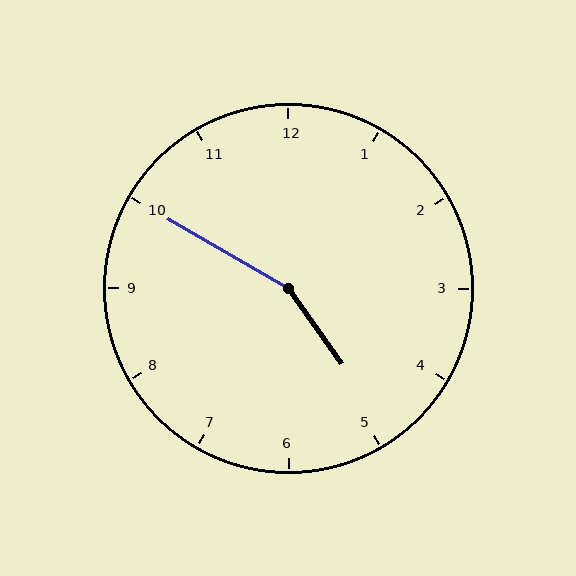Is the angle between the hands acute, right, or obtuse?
It is obtuse.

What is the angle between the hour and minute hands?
Approximately 155 degrees.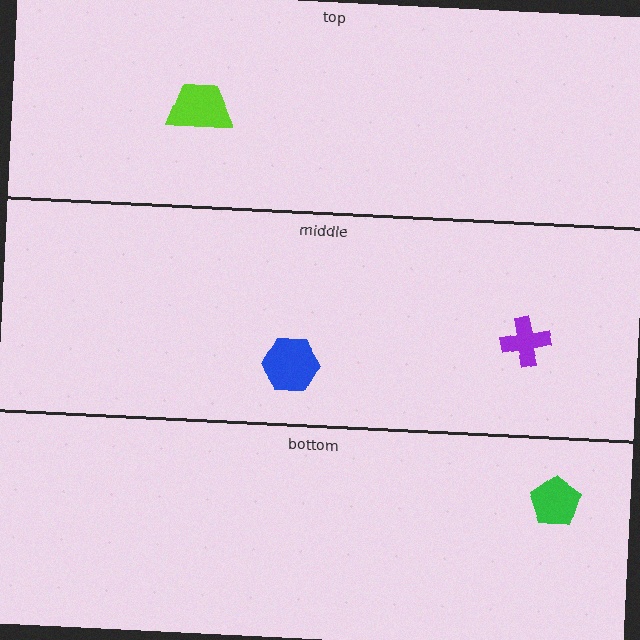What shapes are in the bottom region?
The green pentagon.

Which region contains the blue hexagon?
The middle region.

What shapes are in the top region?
The lime trapezoid.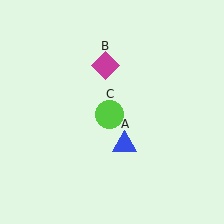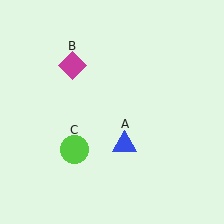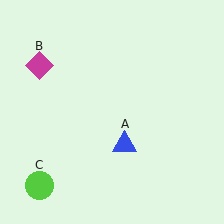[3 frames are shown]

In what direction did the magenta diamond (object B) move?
The magenta diamond (object B) moved left.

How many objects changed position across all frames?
2 objects changed position: magenta diamond (object B), lime circle (object C).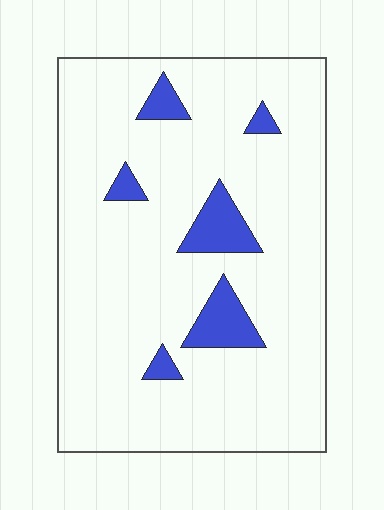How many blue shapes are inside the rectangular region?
6.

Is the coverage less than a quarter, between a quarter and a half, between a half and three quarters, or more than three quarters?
Less than a quarter.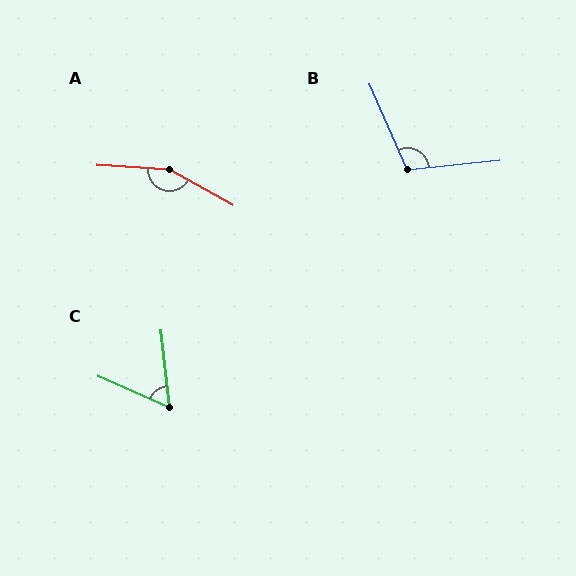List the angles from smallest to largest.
C (60°), B (108°), A (154°).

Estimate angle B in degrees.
Approximately 108 degrees.